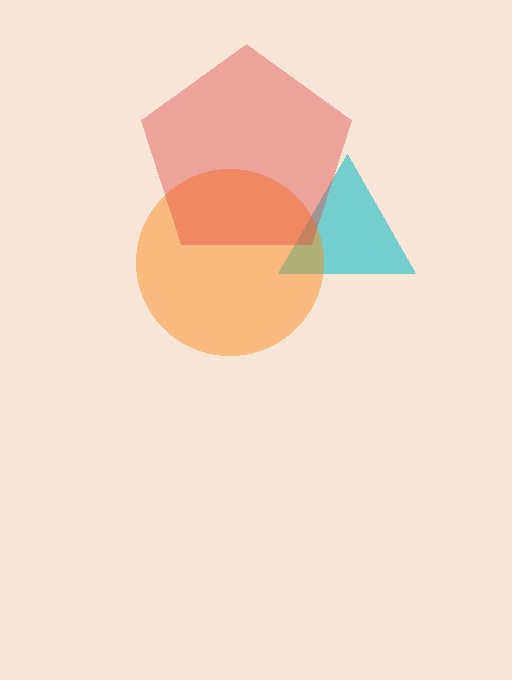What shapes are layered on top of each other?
The layered shapes are: a cyan triangle, an orange circle, a red pentagon.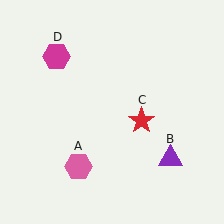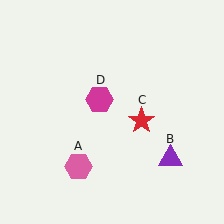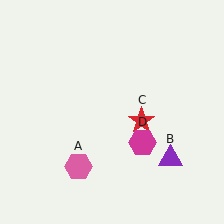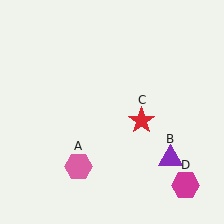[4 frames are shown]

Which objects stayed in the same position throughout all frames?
Pink hexagon (object A) and purple triangle (object B) and red star (object C) remained stationary.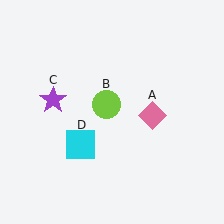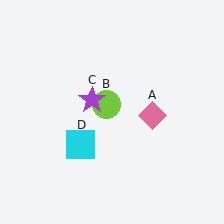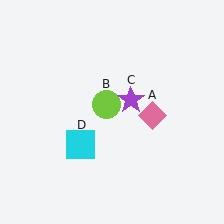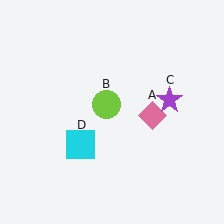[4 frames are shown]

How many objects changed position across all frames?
1 object changed position: purple star (object C).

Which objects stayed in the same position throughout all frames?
Pink diamond (object A) and lime circle (object B) and cyan square (object D) remained stationary.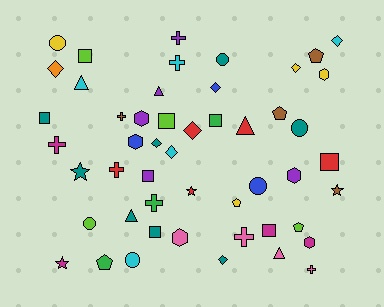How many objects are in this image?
There are 50 objects.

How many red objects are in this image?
There are 5 red objects.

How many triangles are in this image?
There are 5 triangles.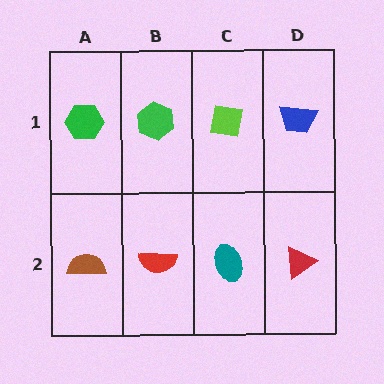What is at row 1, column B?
A green hexagon.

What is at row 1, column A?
A green hexagon.